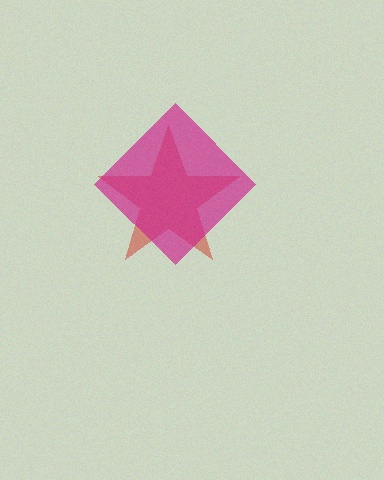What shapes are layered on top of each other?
The layered shapes are: a red star, a magenta diamond.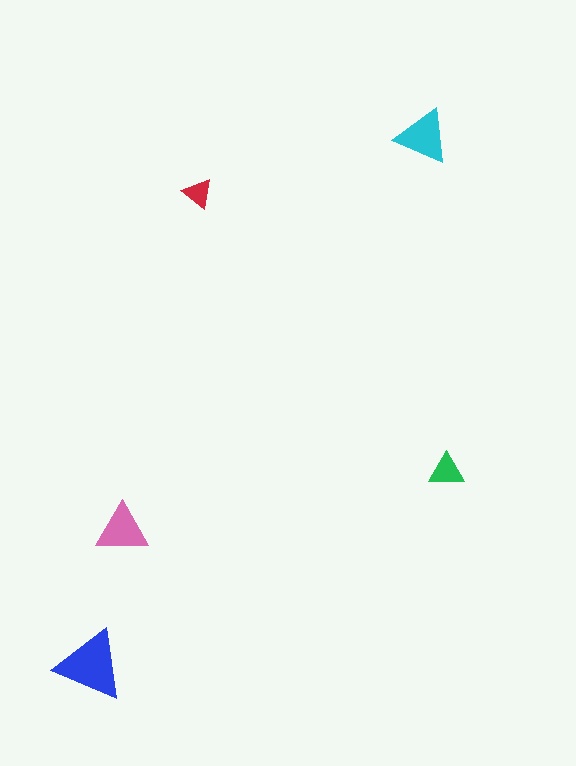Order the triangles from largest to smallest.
the blue one, the cyan one, the pink one, the green one, the red one.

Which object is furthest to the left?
The blue triangle is leftmost.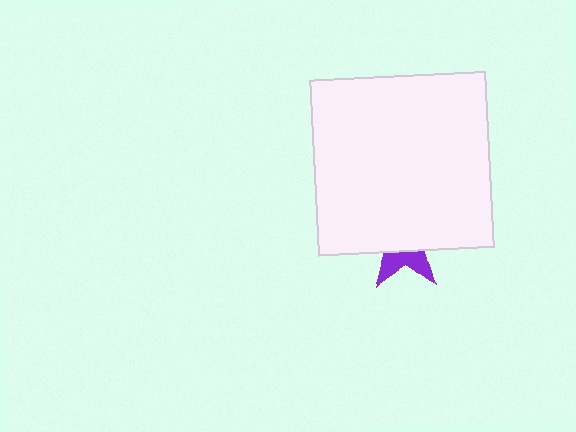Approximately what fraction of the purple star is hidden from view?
Roughly 65% of the purple star is hidden behind the white square.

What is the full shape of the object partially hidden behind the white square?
The partially hidden object is a purple star.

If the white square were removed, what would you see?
You would see the complete purple star.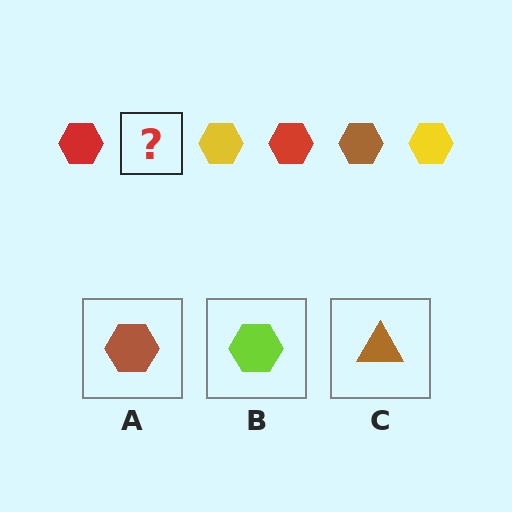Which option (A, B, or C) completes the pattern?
A.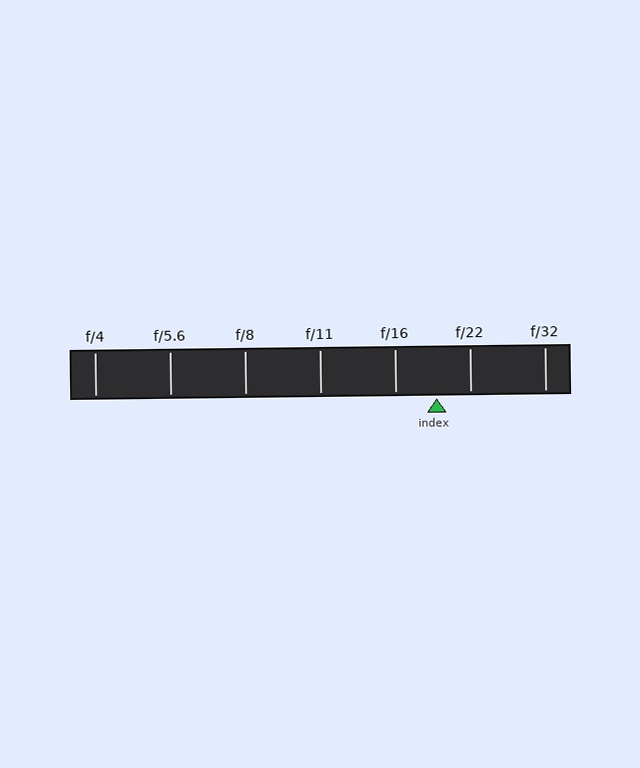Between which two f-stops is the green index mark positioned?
The index mark is between f/16 and f/22.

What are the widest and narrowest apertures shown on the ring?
The widest aperture shown is f/4 and the narrowest is f/32.